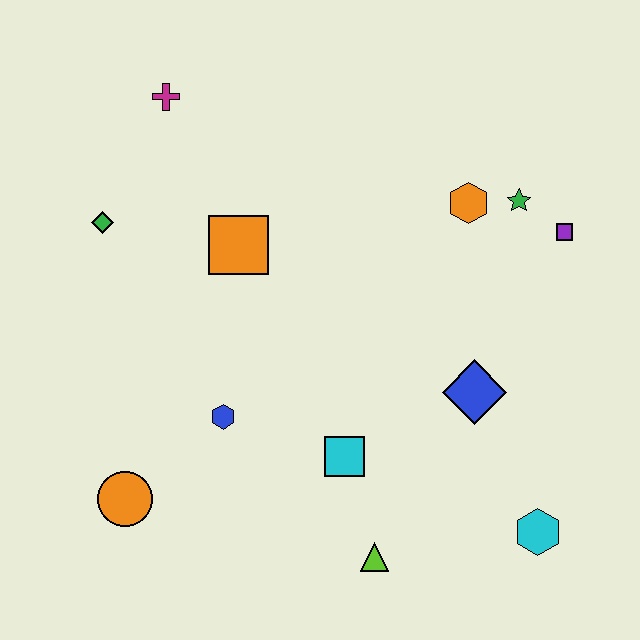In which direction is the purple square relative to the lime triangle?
The purple square is above the lime triangle.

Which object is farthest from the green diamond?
The cyan hexagon is farthest from the green diamond.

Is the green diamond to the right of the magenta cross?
No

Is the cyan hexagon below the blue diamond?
Yes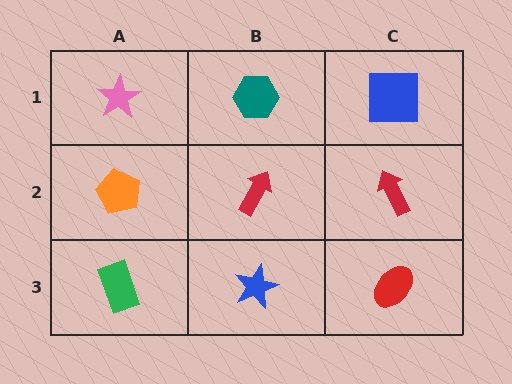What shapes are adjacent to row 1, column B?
A red arrow (row 2, column B), a pink star (row 1, column A), a blue square (row 1, column C).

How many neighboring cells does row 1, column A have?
2.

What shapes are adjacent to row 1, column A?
An orange pentagon (row 2, column A), a teal hexagon (row 1, column B).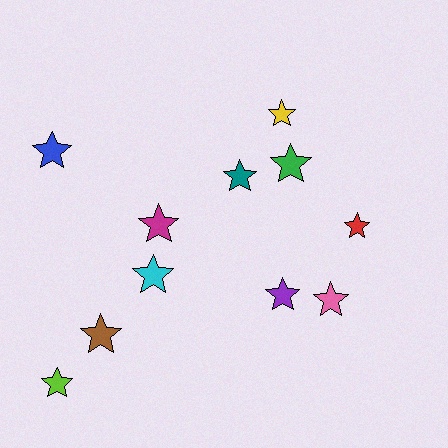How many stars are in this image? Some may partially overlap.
There are 11 stars.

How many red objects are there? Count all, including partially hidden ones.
There is 1 red object.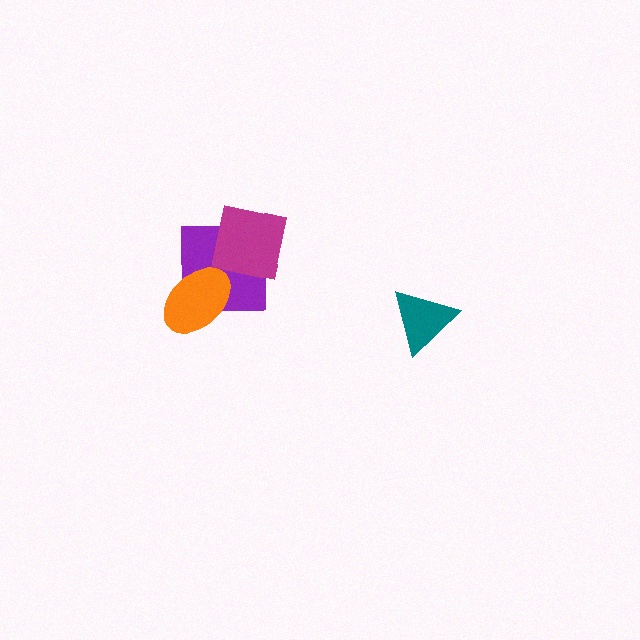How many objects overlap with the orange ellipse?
1 object overlaps with the orange ellipse.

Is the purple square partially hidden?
Yes, it is partially covered by another shape.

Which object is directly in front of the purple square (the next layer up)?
The orange ellipse is directly in front of the purple square.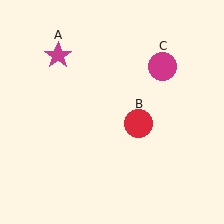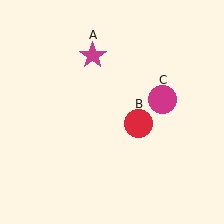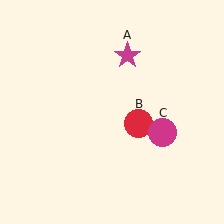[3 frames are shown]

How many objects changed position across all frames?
2 objects changed position: magenta star (object A), magenta circle (object C).